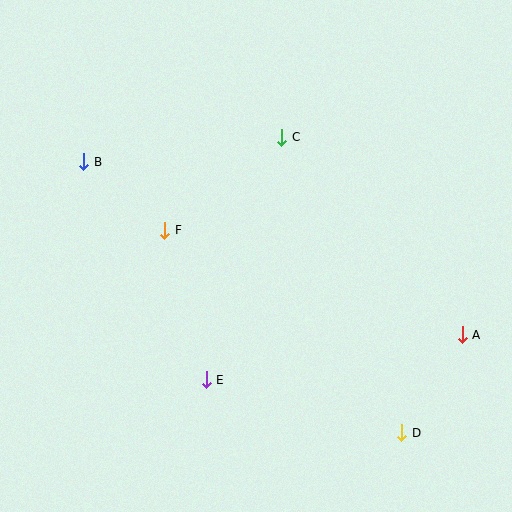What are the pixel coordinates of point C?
Point C is at (282, 137).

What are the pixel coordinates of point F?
Point F is at (165, 230).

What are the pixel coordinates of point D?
Point D is at (402, 433).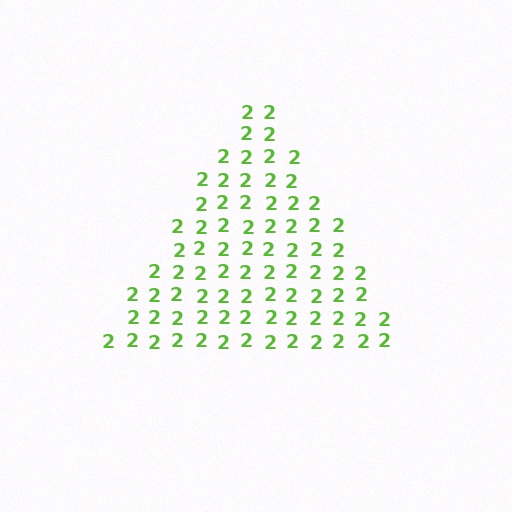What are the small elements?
The small elements are digit 2's.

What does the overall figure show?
The overall figure shows a triangle.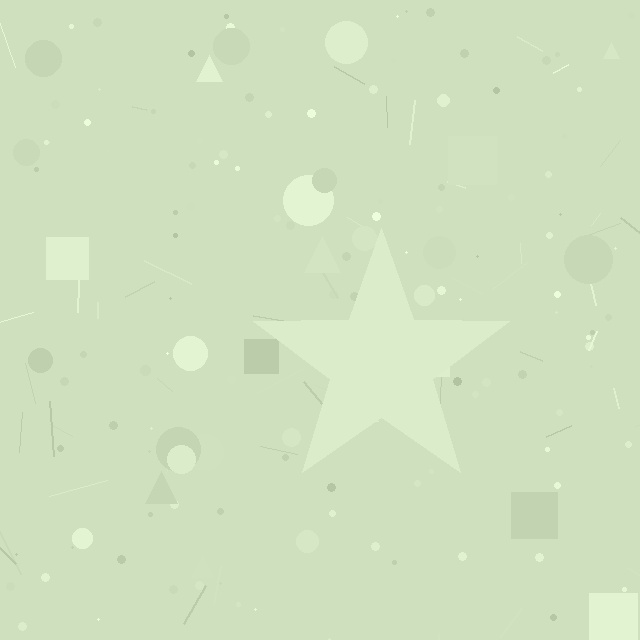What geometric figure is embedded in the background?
A star is embedded in the background.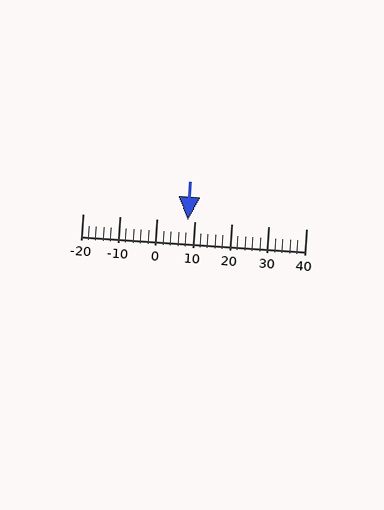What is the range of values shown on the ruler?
The ruler shows values from -20 to 40.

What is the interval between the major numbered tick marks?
The major tick marks are spaced 10 units apart.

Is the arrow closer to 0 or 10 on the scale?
The arrow is closer to 10.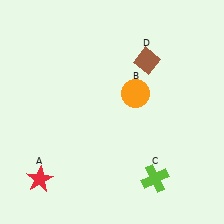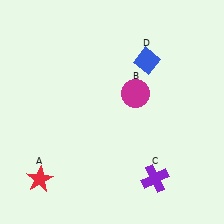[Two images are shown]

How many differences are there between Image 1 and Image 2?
There are 3 differences between the two images.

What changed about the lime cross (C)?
In Image 1, C is lime. In Image 2, it changed to purple.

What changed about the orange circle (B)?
In Image 1, B is orange. In Image 2, it changed to magenta.